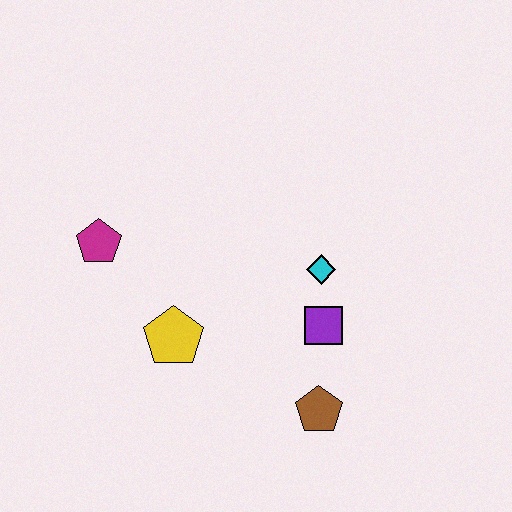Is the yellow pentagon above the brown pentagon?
Yes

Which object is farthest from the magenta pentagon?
The brown pentagon is farthest from the magenta pentagon.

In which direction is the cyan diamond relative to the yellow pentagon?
The cyan diamond is to the right of the yellow pentagon.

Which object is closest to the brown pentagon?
The purple square is closest to the brown pentagon.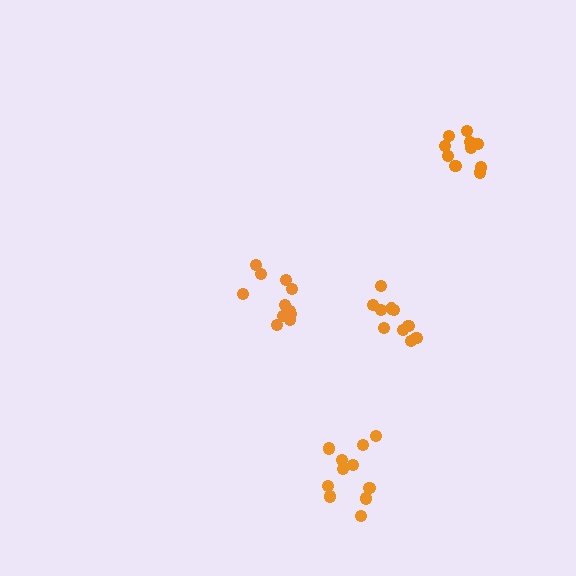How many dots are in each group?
Group 1: 11 dots, Group 2: 10 dots, Group 3: 10 dots, Group 4: 11 dots (42 total).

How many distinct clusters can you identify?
There are 4 distinct clusters.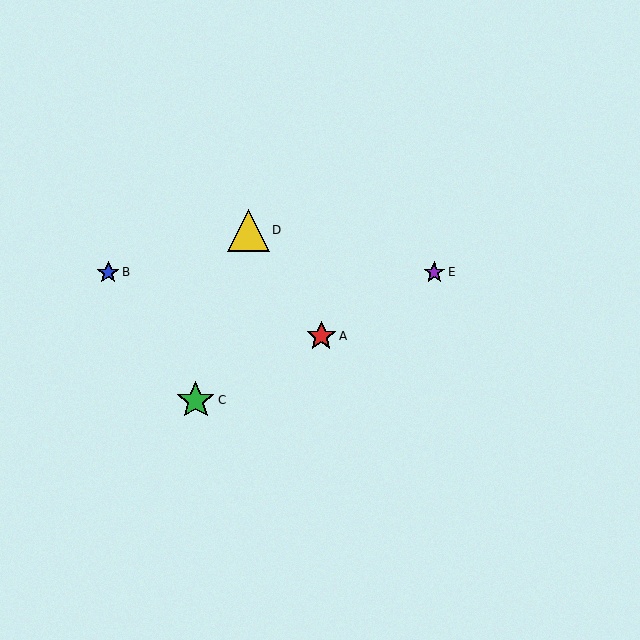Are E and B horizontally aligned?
Yes, both are at y≈272.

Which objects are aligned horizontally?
Objects B, E are aligned horizontally.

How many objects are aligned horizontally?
2 objects (B, E) are aligned horizontally.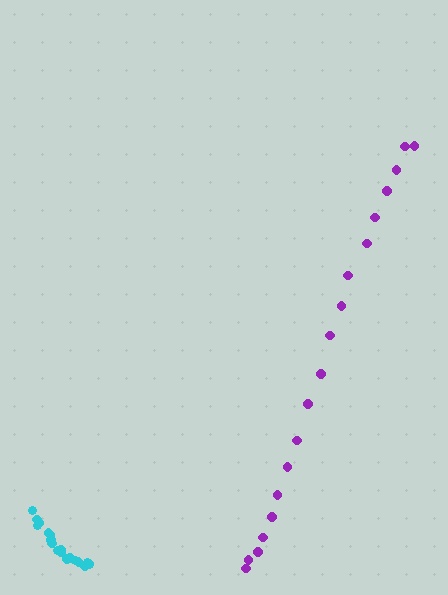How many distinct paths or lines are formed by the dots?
There are 2 distinct paths.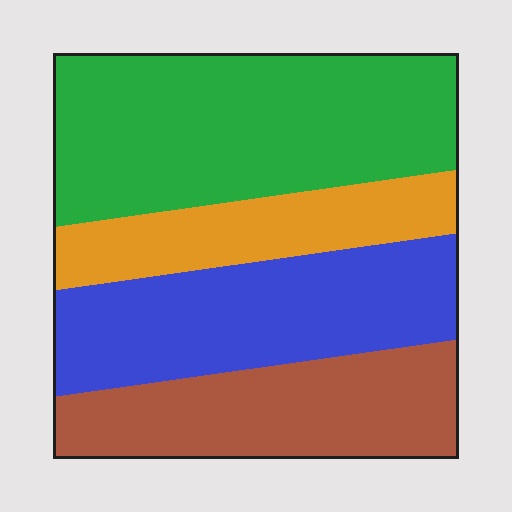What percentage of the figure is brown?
Brown takes up about one fifth (1/5) of the figure.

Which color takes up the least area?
Orange, at roughly 15%.